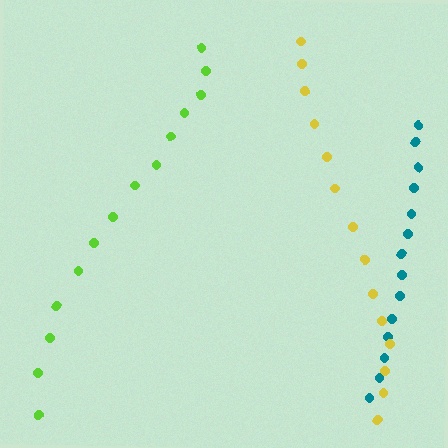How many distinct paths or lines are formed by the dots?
There are 3 distinct paths.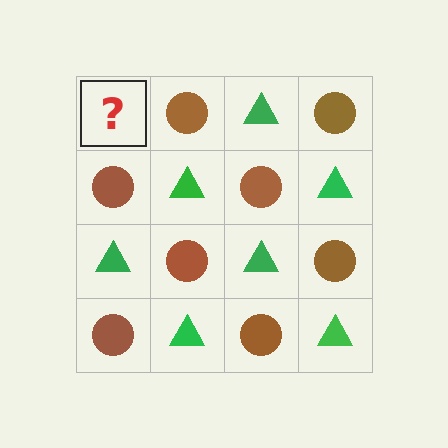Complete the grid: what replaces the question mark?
The question mark should be replaced with a green triangle.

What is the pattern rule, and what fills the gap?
The rule is that it alternates green triangle and brown circle in a checkerboard pattern. The gap should be filled with a green triangle.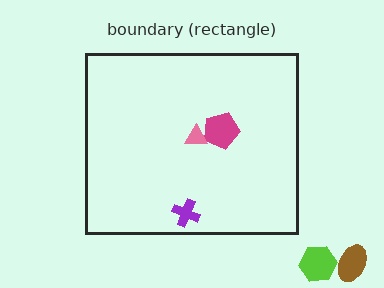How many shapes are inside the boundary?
3 inside, 2 outside.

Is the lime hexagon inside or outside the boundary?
Outside.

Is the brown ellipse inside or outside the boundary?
Outside.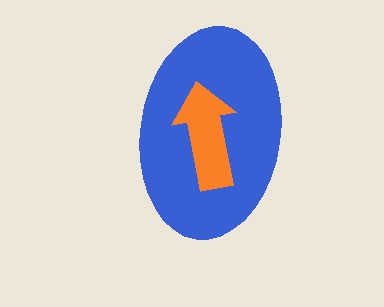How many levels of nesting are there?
2.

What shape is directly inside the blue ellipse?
The orange arrow.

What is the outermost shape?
The blue ellipse.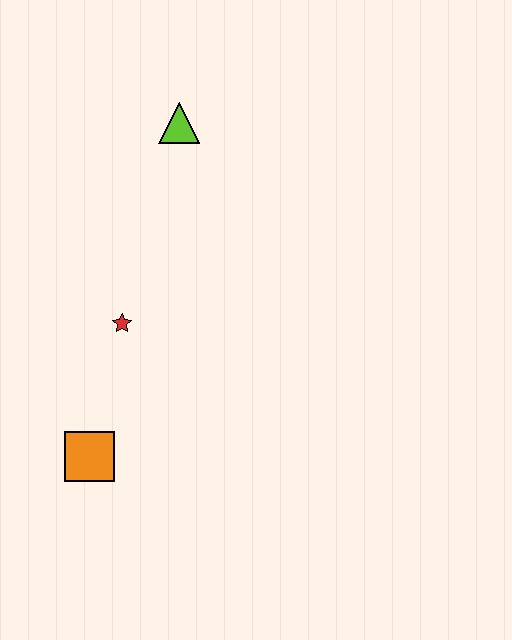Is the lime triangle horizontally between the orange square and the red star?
No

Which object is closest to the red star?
The orange square is closest to the red star.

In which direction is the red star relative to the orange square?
The red star is above the orange square.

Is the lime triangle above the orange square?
Yes